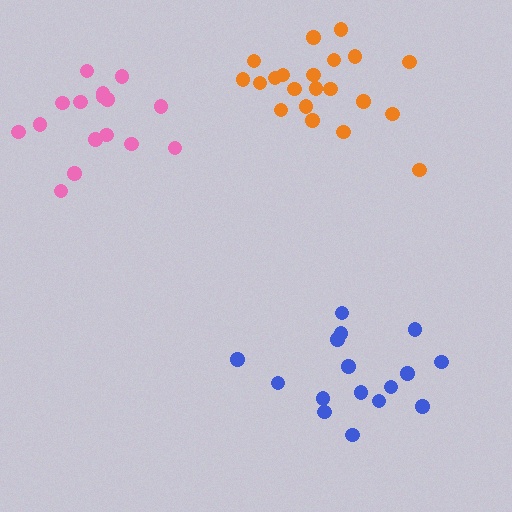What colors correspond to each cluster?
The clusters are colored: pink, orange, blue.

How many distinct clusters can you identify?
There are 3 distinct clusters.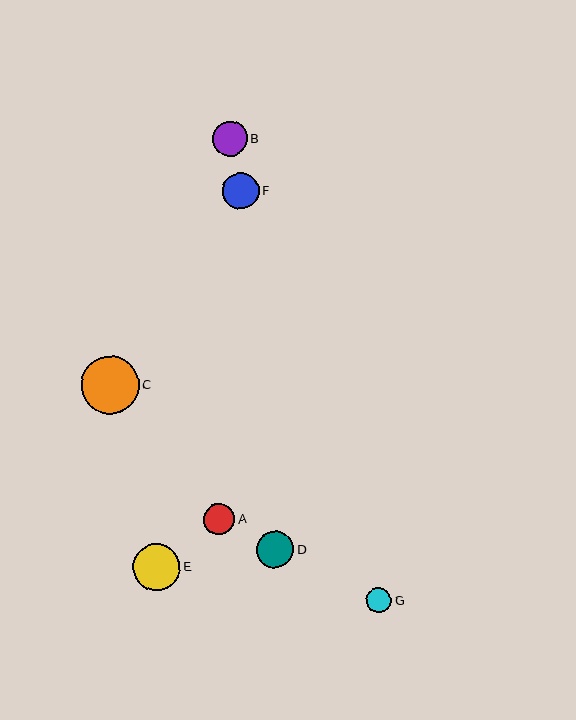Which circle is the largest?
Circle C is the largest with a size of approximately 58 pixels.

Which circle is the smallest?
Circle G is the smallest with a size of approximately 25 pixels.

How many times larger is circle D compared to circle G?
Circle D is approximately 1.5 times the size of circle G.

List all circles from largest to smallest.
From largest to smallest: C, E, D, F, B, A, G.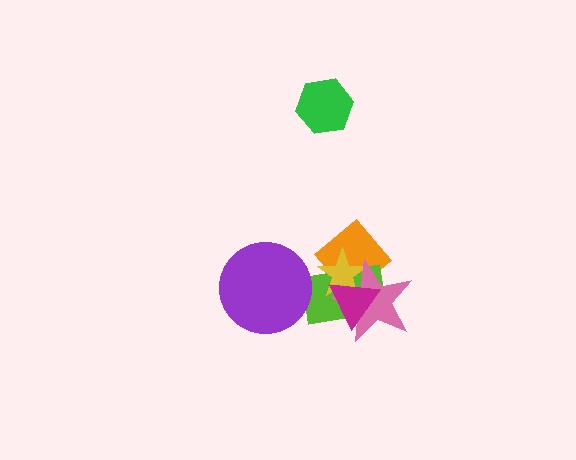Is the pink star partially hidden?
Yes, it is partially covered by another shape.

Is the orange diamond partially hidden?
Yes, it is partially covered by another shape.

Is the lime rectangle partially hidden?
Yes, it is partially covered by another shape.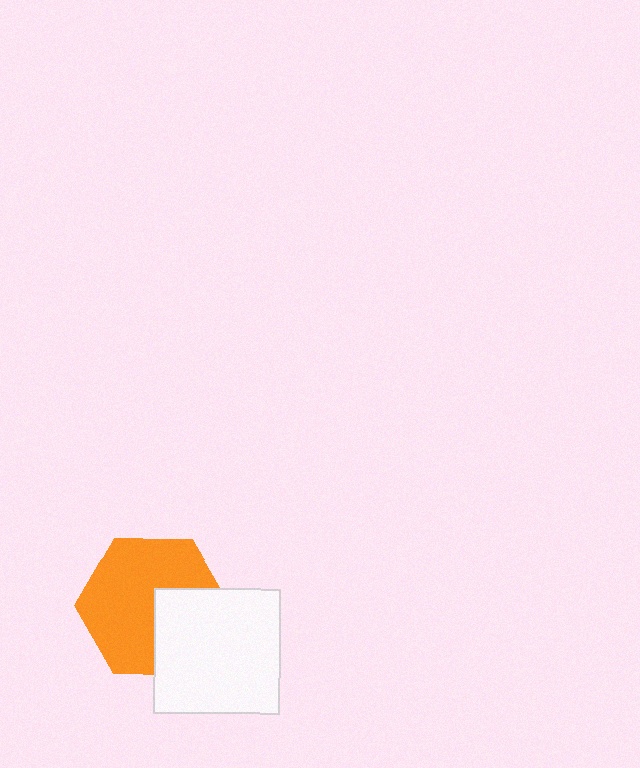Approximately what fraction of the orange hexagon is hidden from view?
Roughly 33% of the orange hexagon is hidden behind the white rectangle.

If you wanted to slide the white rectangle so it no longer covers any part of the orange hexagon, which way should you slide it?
Slide it toward the lower-right — that is the most direct way to separate the two shapes.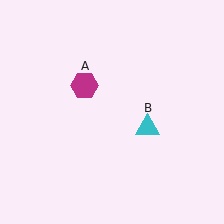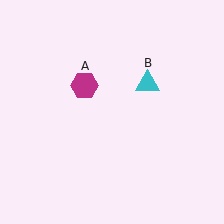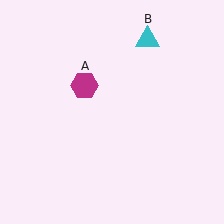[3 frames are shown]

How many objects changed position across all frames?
1 object changed position: cyan triangle (object B).